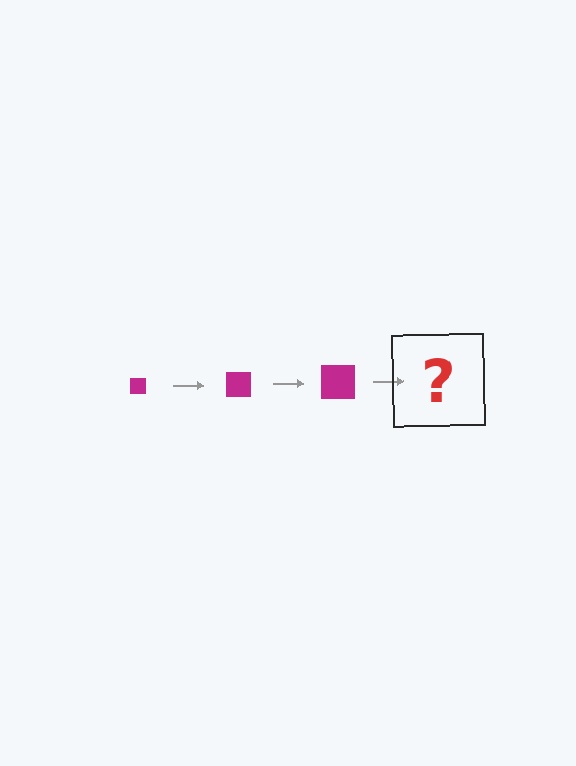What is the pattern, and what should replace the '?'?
The pattern is that the square gets progressively larger each step. The '?' should be a magenta square, larger than the previous one.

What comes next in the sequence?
The next element should be a magenta square, larger than the previous one.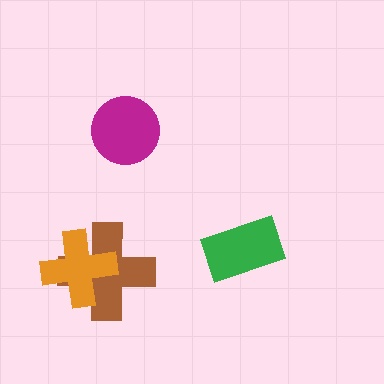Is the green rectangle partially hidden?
No, no other shape covers it.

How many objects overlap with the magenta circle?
0 objects overlap with the magenta circle.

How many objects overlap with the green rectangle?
0 objects overlap with the green rectangle.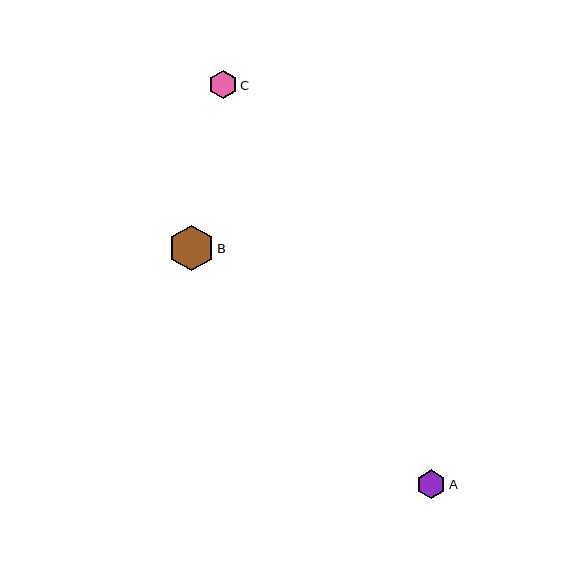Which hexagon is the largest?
Hexagon B is the largest with a size of approximately 45 pixels.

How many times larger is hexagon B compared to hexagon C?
Hexagon B is approximately 1.6 times the size of hexagon C.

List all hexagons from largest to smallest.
From largest to smallest: B, A, C.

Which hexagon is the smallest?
Hexagon C is the smallest with a size of approximately 28 pixels.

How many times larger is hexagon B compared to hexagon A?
Hexagon B is approximately 1.6 times the size of hexagon A.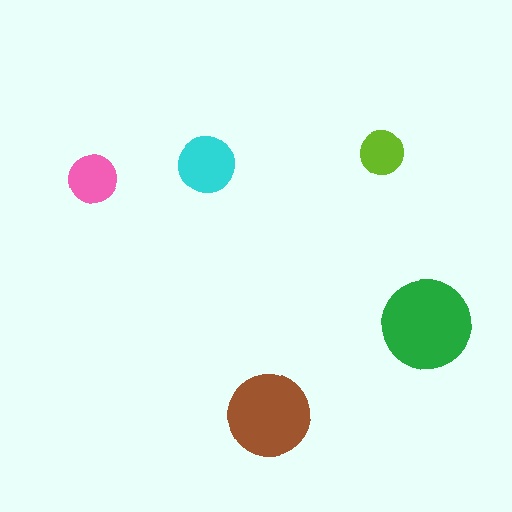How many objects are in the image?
There are 5 objects in the image.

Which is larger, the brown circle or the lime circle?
The brown one.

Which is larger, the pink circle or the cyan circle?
The cyan one.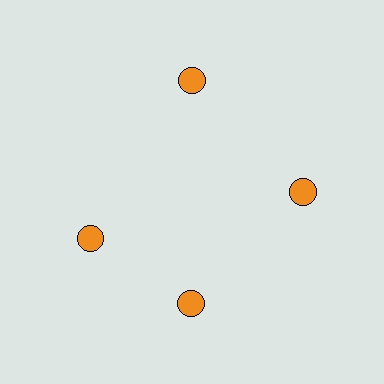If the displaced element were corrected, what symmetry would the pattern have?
It would have 4-fold rotational symmetry — the pattern would map onto itself every 90 degrees.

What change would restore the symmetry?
The symmetry would be restored by rotating it back into even spacing with its neighbors so that all 4 circles sit at equal angles and equal distance from the center.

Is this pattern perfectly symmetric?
No. The 4 orange circles are arranged in a ring, but one element near the 9 o'clock position is rotated out of alignment along the ring, breaking the 4-fold rotational symmetry.